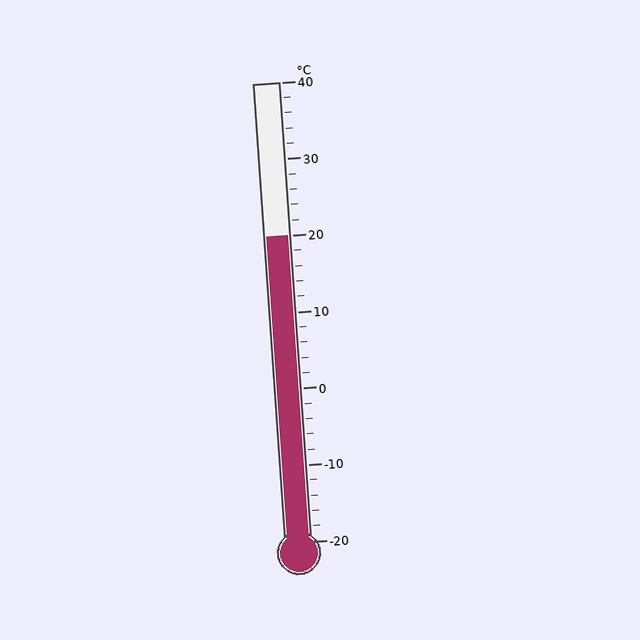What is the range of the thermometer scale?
The thermometer scale ranges from -20°C to 40°C.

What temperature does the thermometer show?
The thermometer shows approximately 20°C.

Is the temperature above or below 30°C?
The temperature is below 30°C.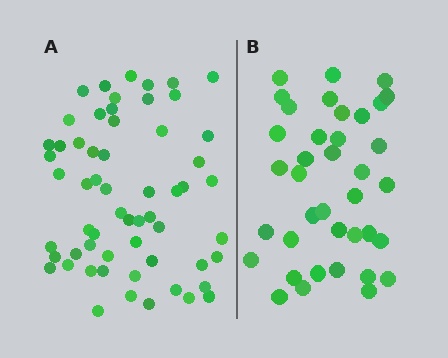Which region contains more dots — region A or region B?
Region A (the left region) has more dots.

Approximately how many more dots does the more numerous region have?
Region A has approximately 20 more dots than region B.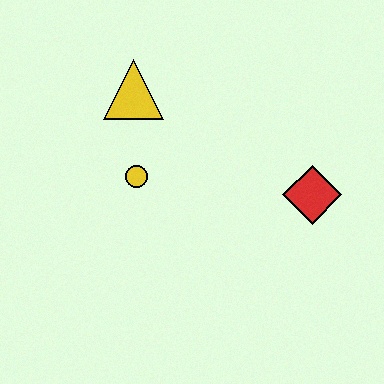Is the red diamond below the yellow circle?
Yes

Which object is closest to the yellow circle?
The yellow triangle is closest to the yellow circle.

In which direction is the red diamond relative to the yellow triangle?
The red diamond is to the right of the yellow triangle.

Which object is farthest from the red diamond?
The yellow triangle is farthest from the red diamond.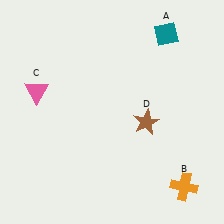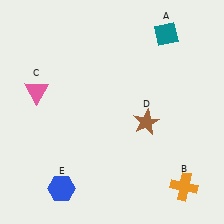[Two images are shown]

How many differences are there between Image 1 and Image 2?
There is 1 difference between the two images.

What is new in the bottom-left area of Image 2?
A blue hexagon (E) was added in the bottom-left area of Image 2.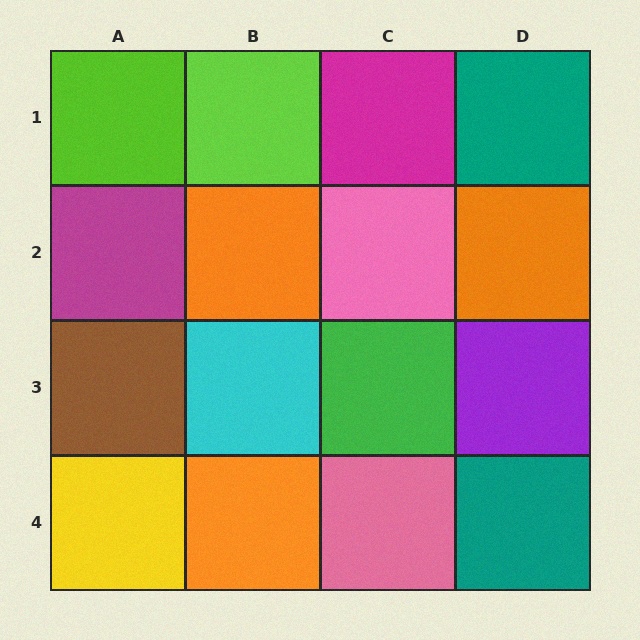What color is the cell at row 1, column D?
Teal.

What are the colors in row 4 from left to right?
Yellow, orange, pink, teal.